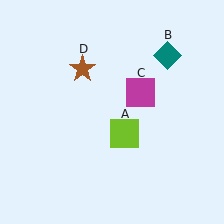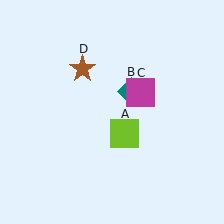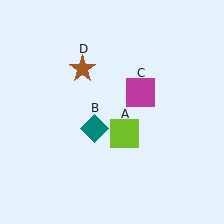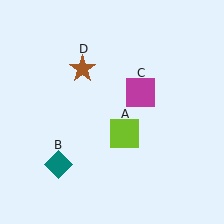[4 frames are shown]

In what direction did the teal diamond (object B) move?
The teal diamond (object B) moved down and to the left.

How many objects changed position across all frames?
1 object changed position: teal diamond (object B).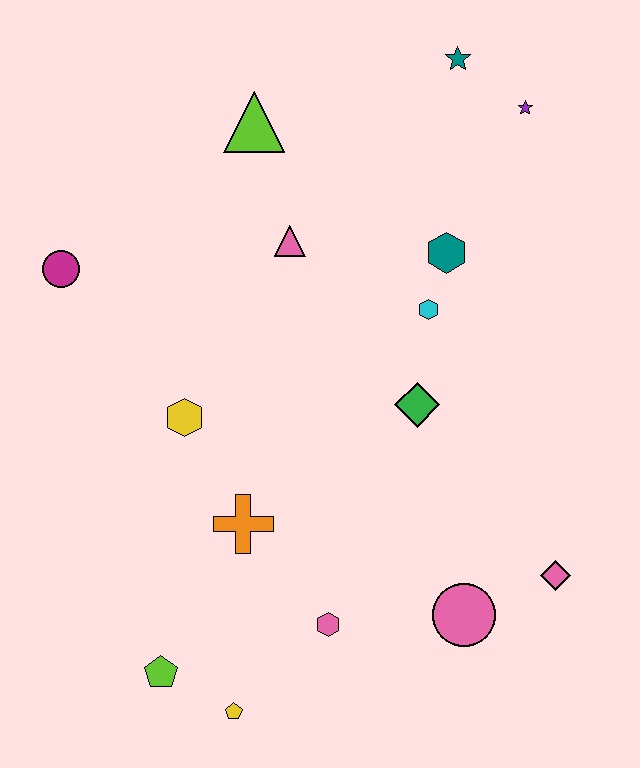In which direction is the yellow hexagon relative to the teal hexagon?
The yellow hexagon is to the left of the teal hexagon.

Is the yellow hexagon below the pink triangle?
Yes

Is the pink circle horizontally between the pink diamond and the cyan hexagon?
Yes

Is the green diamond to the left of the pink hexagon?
No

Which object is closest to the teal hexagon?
The cyan hexagon is closest to the teal hexagon.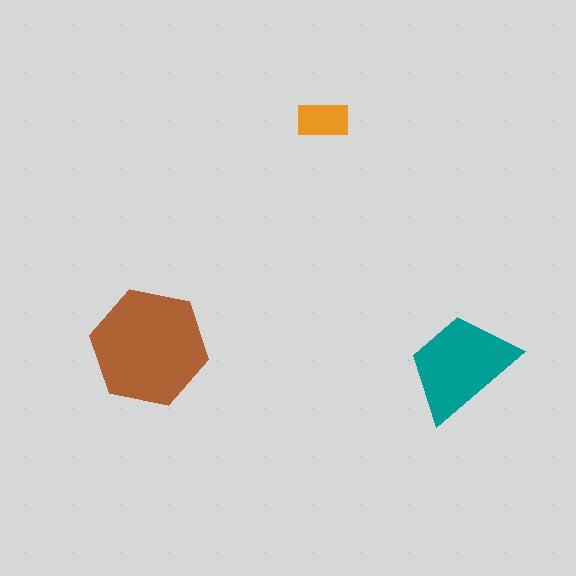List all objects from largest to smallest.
The brown hexagon, the teal trapezoid, the orange rectangle.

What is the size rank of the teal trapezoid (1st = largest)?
2nd.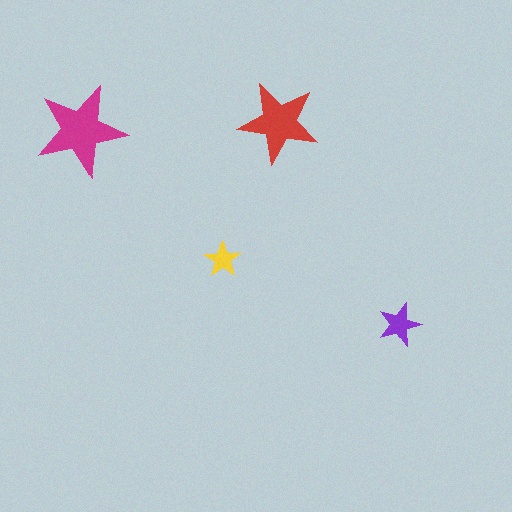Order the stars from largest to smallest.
the magenta one, the red one, the purple one, the yellow one.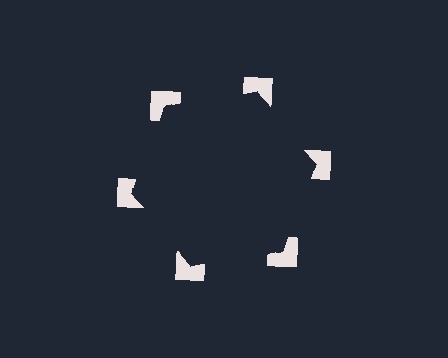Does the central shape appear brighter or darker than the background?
It typically appears slightly darker than the background, even though no actual brightness change is drawn.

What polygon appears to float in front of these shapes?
An illusory hexagon — its edges are inferred from the aligned wedge cuts in the notched squares, not physically drawn.